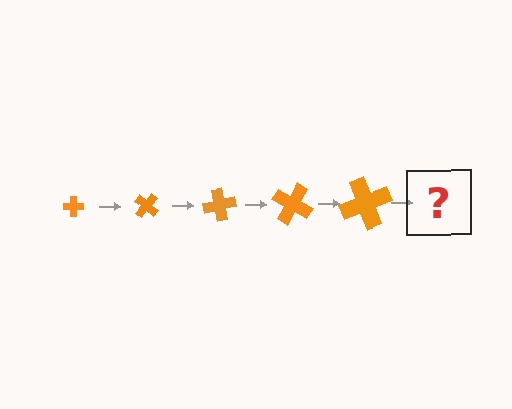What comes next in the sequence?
The next element should be a cross, larger than the previous one and rotated 200 degrees from the start.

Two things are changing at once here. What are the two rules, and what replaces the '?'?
The two rules are that the cross grows larger each step and it rotates 40 degrees each step. The '?' should be a cross, larger than the previous one and rotated 200 degrees from the start.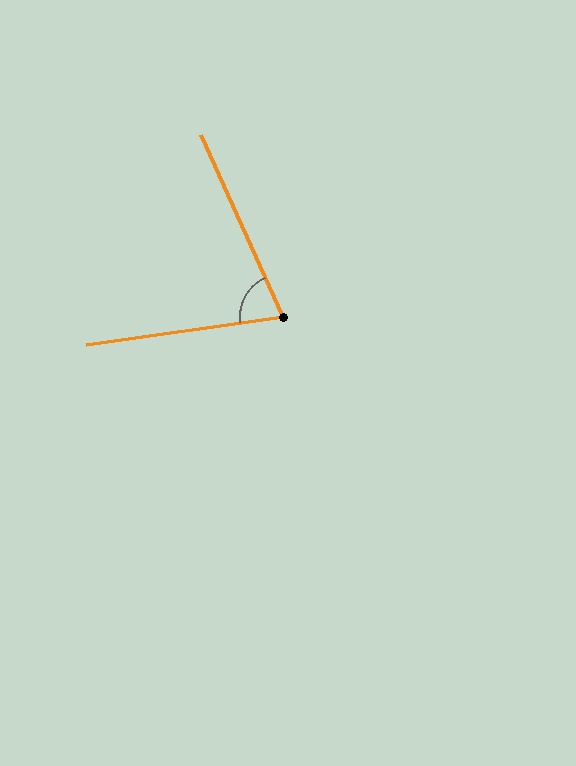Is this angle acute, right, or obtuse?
It is acute.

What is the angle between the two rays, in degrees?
Approximately 74 degrees.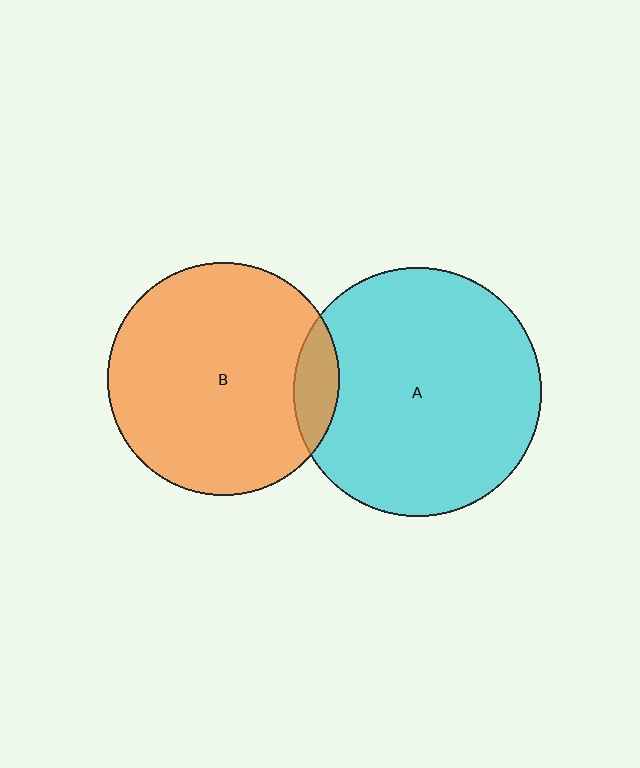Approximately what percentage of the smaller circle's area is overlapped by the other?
Approximately 10%.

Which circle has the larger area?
Circle A (cyan).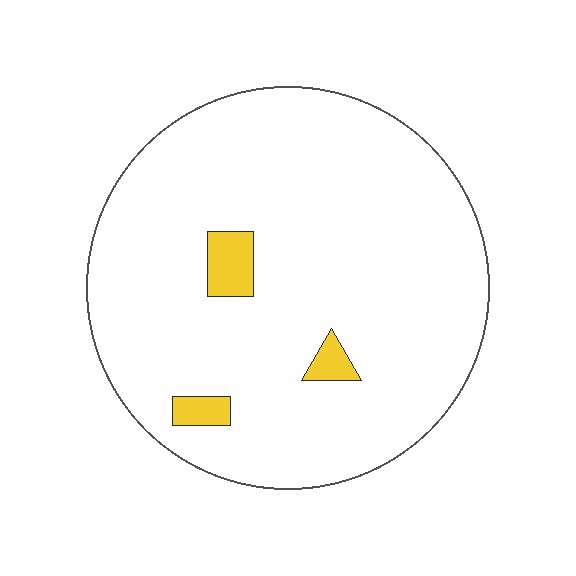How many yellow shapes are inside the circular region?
3.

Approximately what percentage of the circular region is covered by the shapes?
Approximately 5%.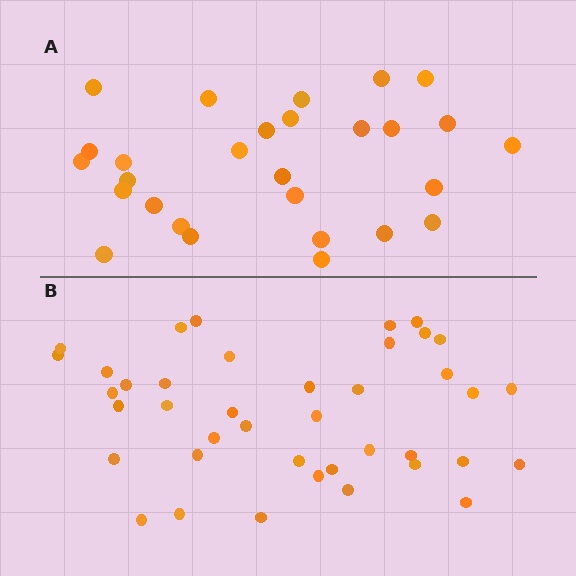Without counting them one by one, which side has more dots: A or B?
Region B (the bottom region) has more dots.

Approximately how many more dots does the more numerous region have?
Region B has roughly 12 or so more dots than region A.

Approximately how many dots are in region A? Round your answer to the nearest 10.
About 30 dots. (The exact count is 28, which rounds to 30.)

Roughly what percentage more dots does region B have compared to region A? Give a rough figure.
About 45% more.